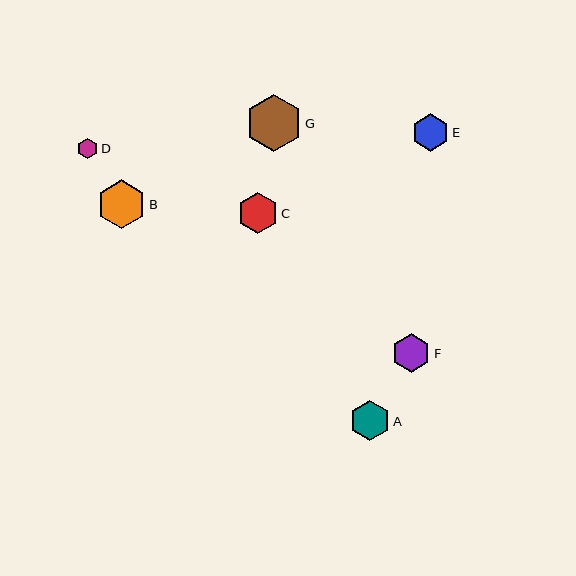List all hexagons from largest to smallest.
From largest to smallest: G, B, A, C, F, E, D.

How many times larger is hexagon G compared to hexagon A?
Hexagon G is approximately 1.4 times the size of hexagon A.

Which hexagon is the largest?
Hexagon G is the largest with a size of approximately 57 pixels.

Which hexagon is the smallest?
Hexagon D is the smallest with a size of approximately 20 pixels.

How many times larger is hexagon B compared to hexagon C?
Hexagon B is approximately 1.2 times the size of hexagon C.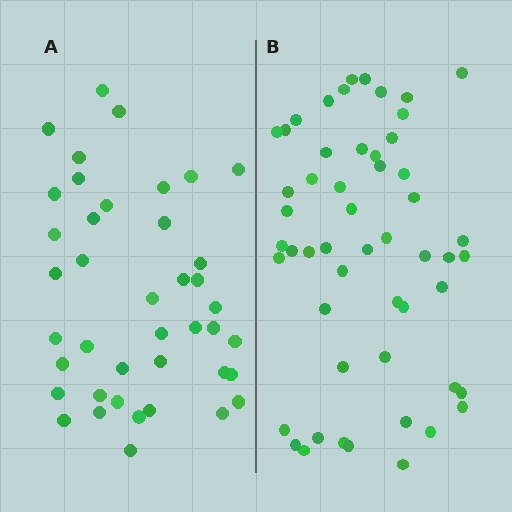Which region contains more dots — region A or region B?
Region B (the right region) has more dots.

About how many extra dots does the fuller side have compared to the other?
Region B has roughly 12 or so more dots than region A.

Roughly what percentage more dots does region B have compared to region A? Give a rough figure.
About 30% more.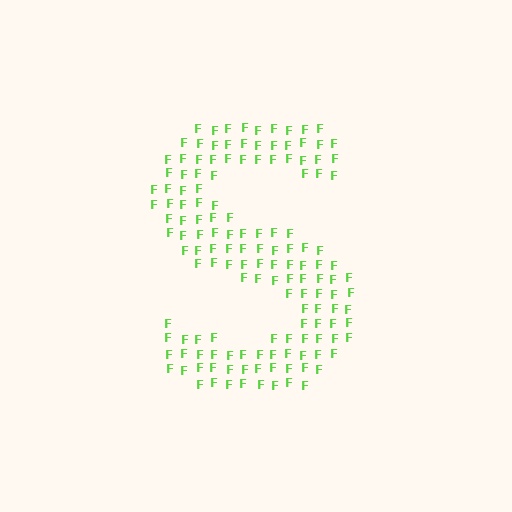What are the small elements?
The small elements are letter F's.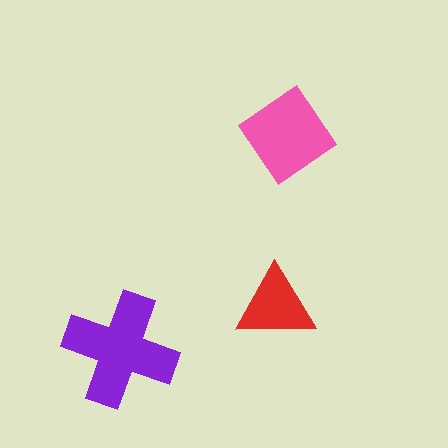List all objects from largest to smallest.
The purple cross, the pink diamond, the red triangle.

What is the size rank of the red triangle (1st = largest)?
3rd.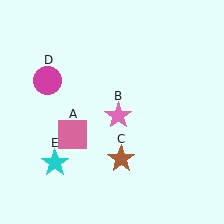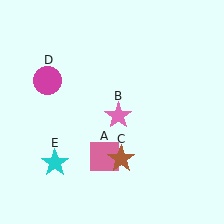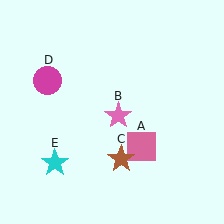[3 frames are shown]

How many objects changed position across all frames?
1 object changed position: pink square (object A).